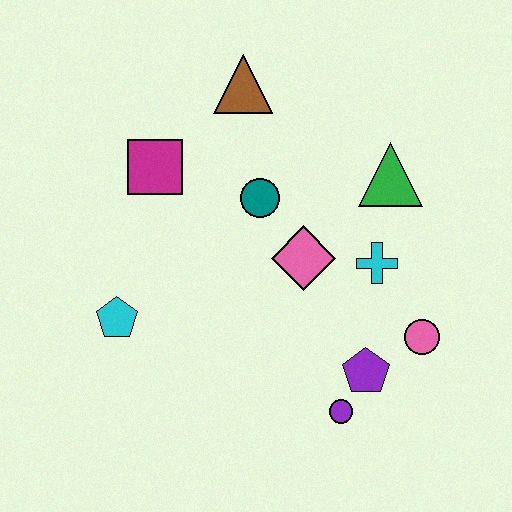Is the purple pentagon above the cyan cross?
No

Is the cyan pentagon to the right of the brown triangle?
No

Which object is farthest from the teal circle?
The purple circle is farthest from the teal circle.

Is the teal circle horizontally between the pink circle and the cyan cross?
No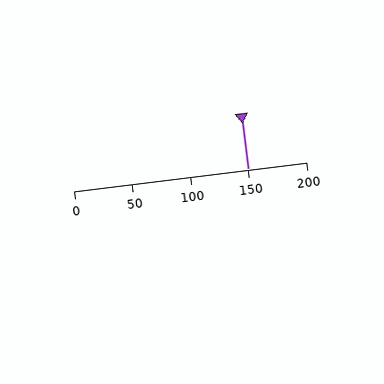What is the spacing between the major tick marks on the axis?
The major ticks are spaced 50 apart.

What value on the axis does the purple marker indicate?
The marker indicates approximately 150.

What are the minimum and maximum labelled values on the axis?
The axis runs from 0 to 200.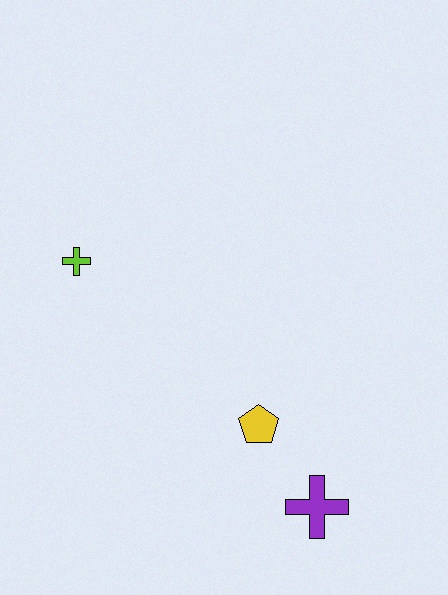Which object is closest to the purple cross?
The yellow pentagon is closest to the purple cross.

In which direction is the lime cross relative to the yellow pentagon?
The lime cross is to the left of the yellow pentagon.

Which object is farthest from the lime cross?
The purple cross is farthest from the lime cross.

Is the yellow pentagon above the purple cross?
Yes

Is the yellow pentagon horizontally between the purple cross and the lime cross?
Yes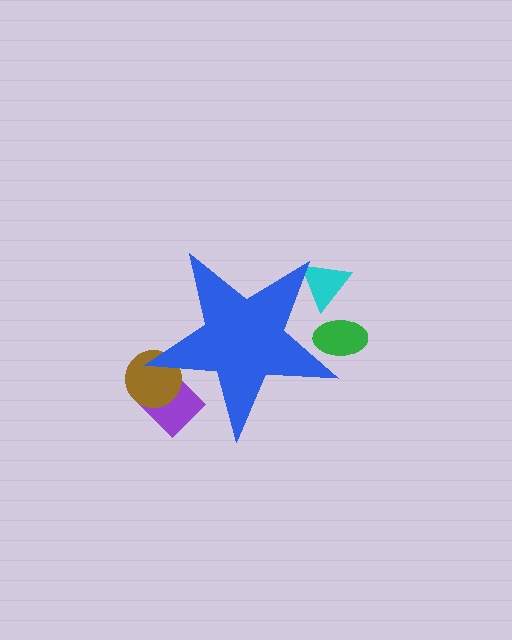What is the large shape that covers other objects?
A blue star.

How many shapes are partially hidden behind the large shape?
4 shapes are partially hidden.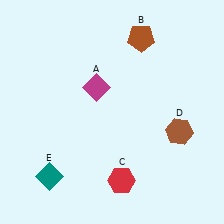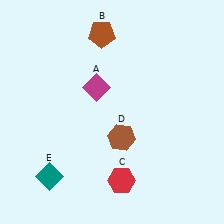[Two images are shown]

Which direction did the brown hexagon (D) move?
The brown hexagon (D) moved left.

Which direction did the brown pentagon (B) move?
The brown pentagon (B) moved left.